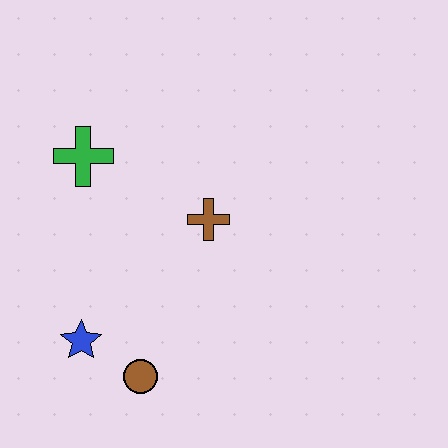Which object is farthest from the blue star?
The green cross is farthest from the blue star.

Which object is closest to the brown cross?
The green cross is closest to the brown cross.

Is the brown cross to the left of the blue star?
No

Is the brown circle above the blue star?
No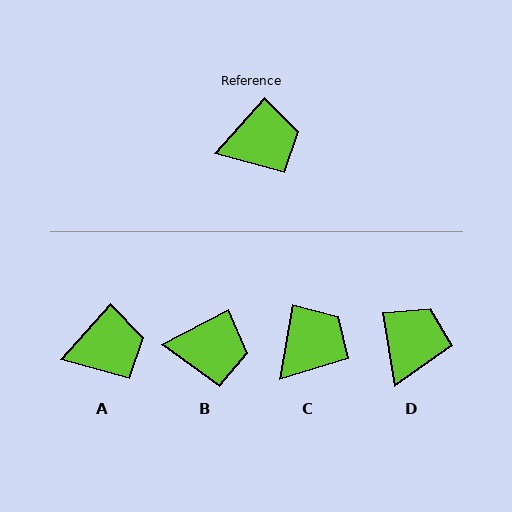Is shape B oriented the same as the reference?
No, it is off by about 21 degrees.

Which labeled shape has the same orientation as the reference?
A.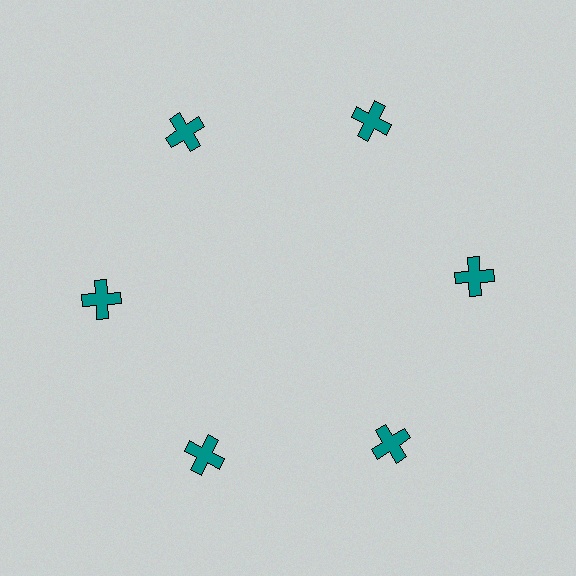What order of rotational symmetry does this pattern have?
This pattern has 6-fold rotational symmetry.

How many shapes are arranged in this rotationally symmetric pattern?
There are 6 shapes, arranged in 6 groups of 1.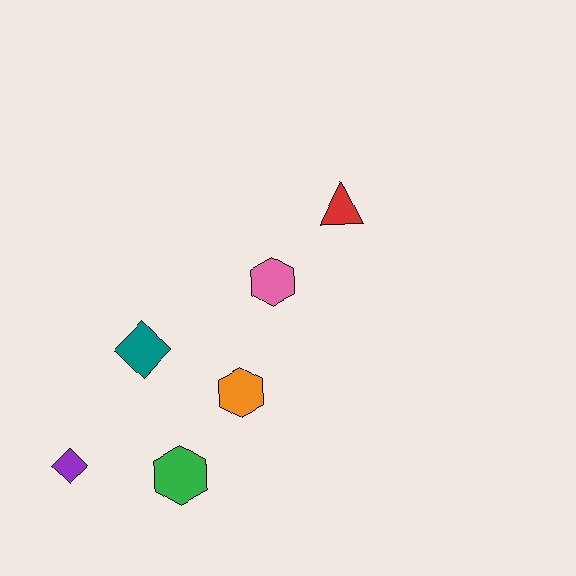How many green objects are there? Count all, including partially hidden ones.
There is 1 green object.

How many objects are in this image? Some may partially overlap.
There are 6 objects.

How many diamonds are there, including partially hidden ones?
There are 2 diamonds.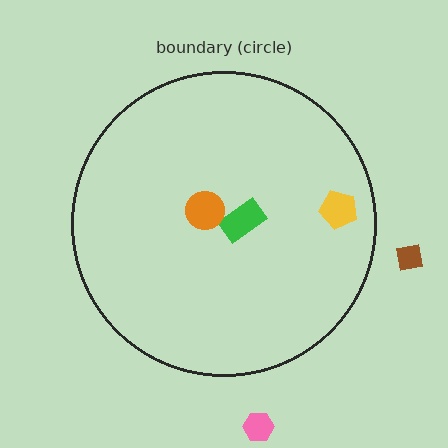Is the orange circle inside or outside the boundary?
Inside.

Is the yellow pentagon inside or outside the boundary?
Inside.